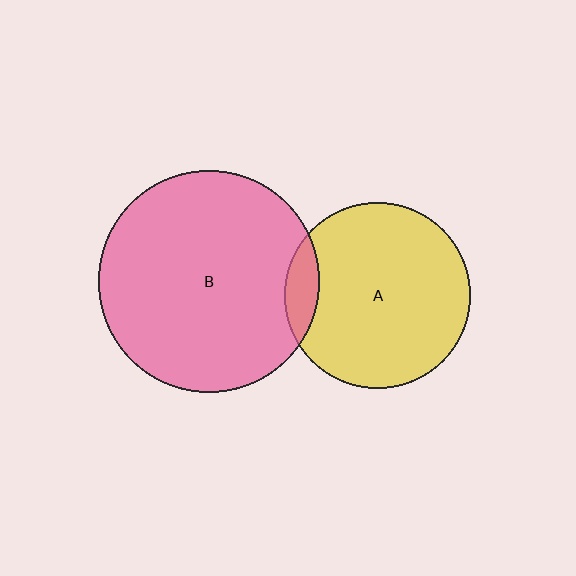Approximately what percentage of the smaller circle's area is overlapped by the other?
Approximately 10%.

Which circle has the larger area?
Circle B (pink).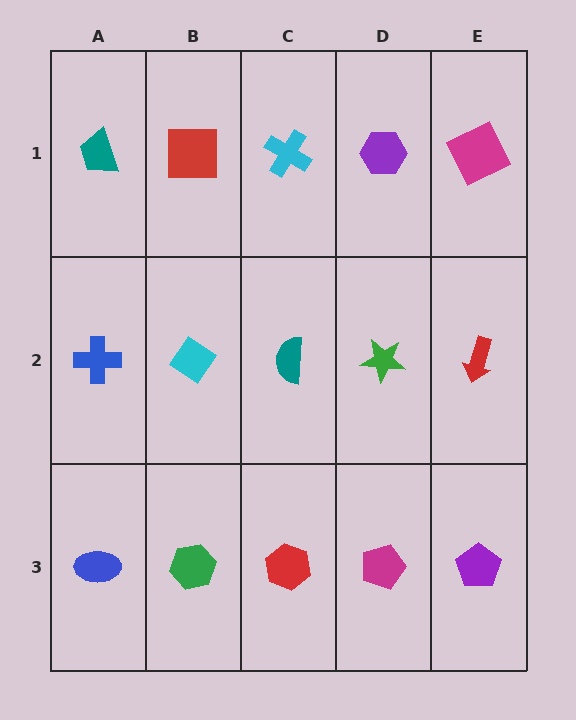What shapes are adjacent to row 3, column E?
A red arrow (row 2, column E), a magenta pentagon (row 3, column D).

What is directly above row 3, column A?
A blue cross.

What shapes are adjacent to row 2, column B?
A red square (row 1, column B), a green hexagon (row 3, column B), a blue cross (row 2, column A), a teal semicircle (row 2, column C).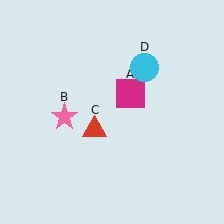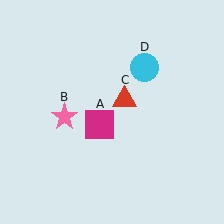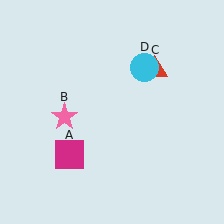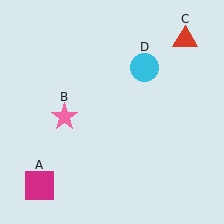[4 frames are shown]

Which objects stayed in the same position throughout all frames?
Pink star (object B) and cyan circle (object D) remained stationary.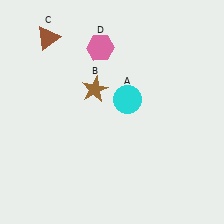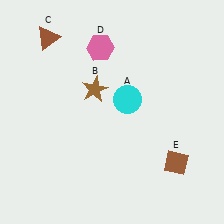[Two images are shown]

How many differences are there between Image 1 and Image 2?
There is 1 difference between the two images.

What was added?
A brown diamond (E) was added in Image 2.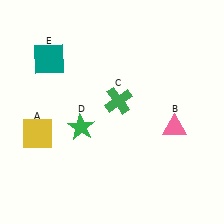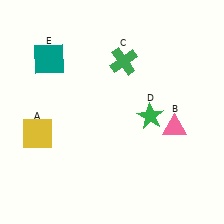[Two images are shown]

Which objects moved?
The objects that moved are: the green cross (C), the green star (D).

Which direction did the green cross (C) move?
The green cross (C) moved up.